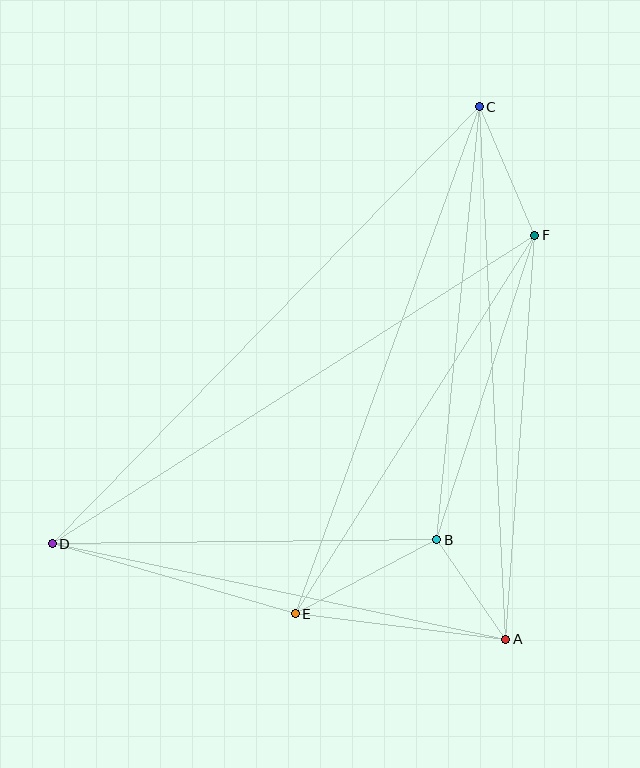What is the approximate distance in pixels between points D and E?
The distance between D and E is approximately 253 pixels.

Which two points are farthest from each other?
Points C and D are farthest from each other.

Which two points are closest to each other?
Points A and B are closest to each other.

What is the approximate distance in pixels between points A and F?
The distance between A and F is approximately 405 pixels.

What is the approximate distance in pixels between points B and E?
The distance between B and E is approximately 160 pixels.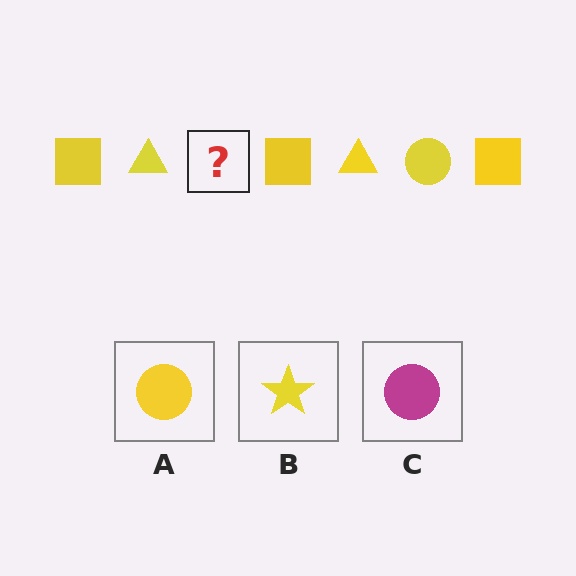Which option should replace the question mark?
Option A.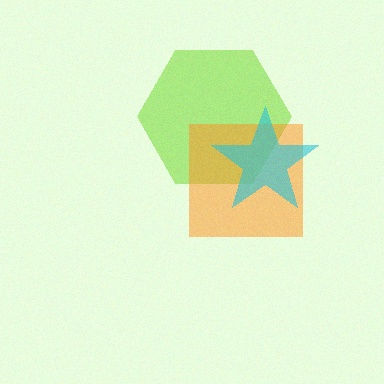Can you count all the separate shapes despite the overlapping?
Yes, there are 3 separate shapes.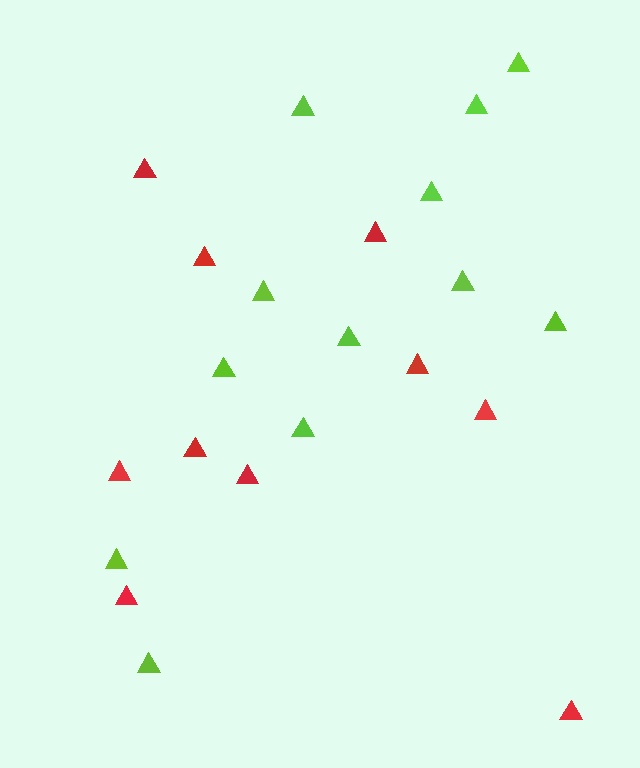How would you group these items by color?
There are 2 groups: one group of lime triangles (12) and one group of red triangles (10).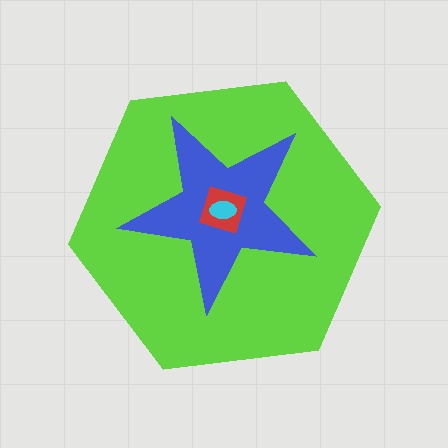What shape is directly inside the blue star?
The red square.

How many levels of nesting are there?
4.